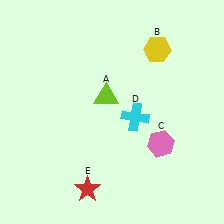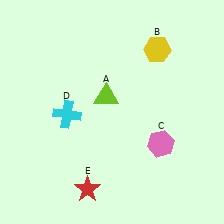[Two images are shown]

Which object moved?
The cyan cross (D) moved left.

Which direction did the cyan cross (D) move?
The cyan cross (D) moved left.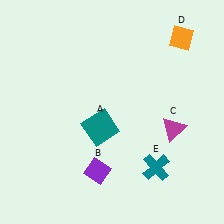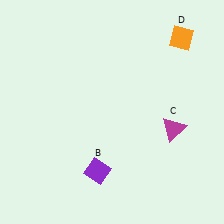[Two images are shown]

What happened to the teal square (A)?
The teal square (A) was removed in Image 2. It was in the bottom-left area of Image 1.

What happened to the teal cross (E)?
The teal cross (E) was removed in Image 2. It was in the bottom-right area of Image 1.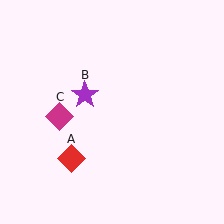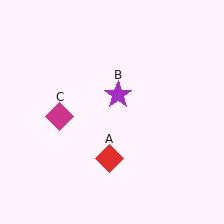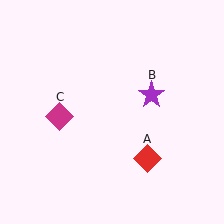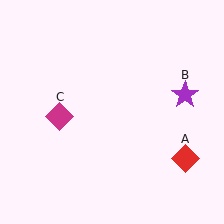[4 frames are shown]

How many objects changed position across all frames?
2 objects changed position: red diamond (object A), purple star (object B).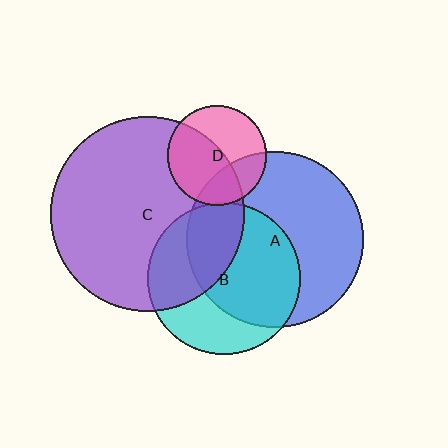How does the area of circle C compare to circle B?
Approximately 1.6 times.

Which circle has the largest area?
Circle C (purple).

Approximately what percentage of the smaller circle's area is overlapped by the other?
Approximately 60%.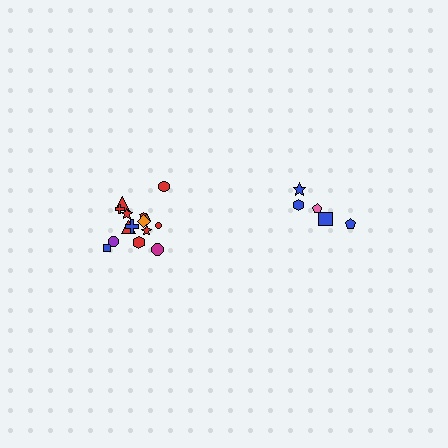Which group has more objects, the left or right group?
The left group.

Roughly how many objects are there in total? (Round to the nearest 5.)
Roughly 20 objects in total.